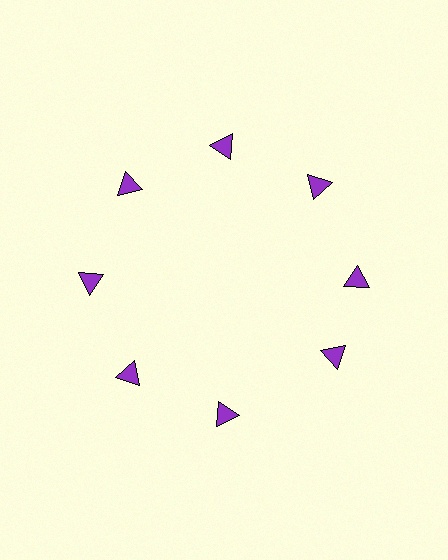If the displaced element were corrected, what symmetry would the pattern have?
It would have 8-fold rotational symmetry — the pattern would map onto itself every 45 degrees.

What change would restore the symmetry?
The symmetry would be restored by rotating it back into even spacing with its neighbors so that all 8 triangles sit at equal angles and equal distance from the center.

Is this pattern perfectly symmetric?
No. The 8 purple triangles are arranged in a ring, but one element near the 4 o'clock position is rotated out of alignment along the ring, breaking the 8-fold rotational symmetry.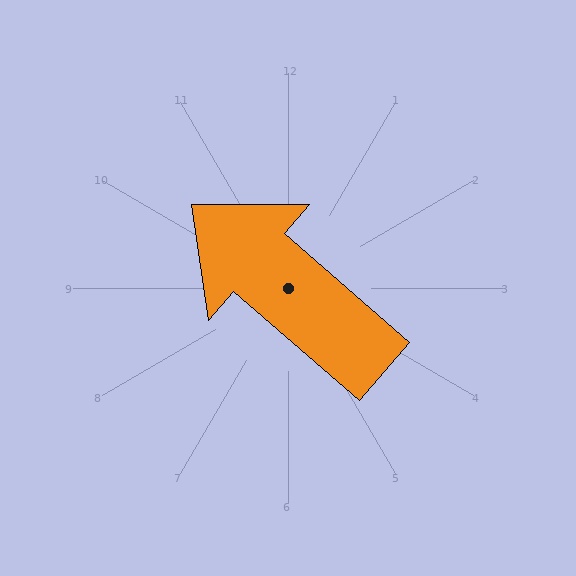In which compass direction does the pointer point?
Northwest.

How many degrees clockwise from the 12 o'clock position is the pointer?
Approximately 311 degrees.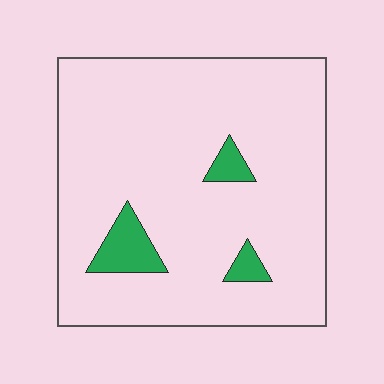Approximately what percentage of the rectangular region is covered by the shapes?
Approximately 10%.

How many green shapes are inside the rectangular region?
3.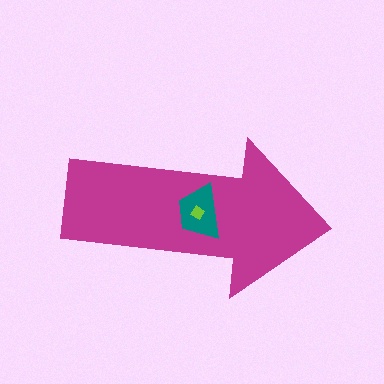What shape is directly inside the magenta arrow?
The teal trapezoid.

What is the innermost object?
The lime diamond.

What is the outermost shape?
The magenta arrow.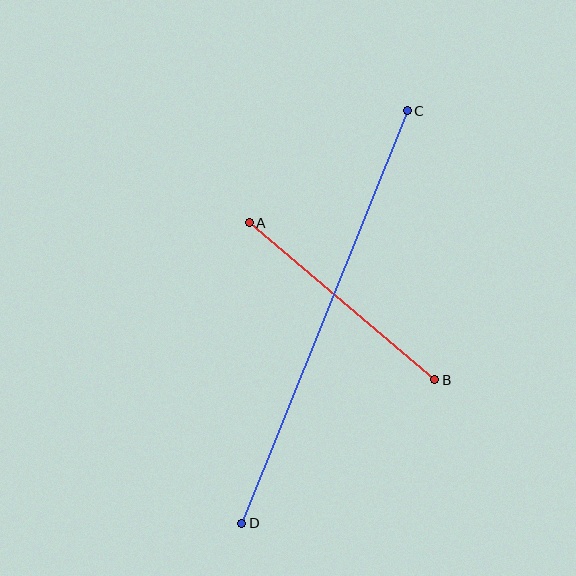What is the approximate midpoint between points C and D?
The midpoint is at approximately (324, 317) pixels.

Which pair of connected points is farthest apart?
Points C and D are farthest apart.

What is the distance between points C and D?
The distance is approximately 444 pixels.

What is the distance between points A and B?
The distance is approximately 243 pixels.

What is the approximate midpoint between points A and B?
The midpoint is at approximately (342, 301) pixels.